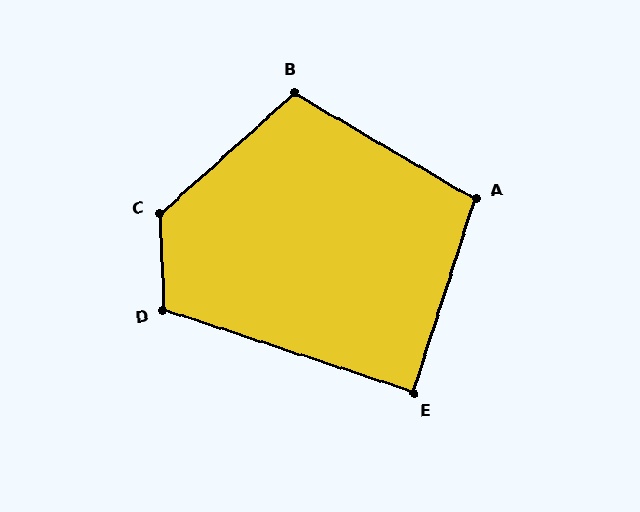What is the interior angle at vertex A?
Approximately 103 degrees (obtuse).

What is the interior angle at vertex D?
Approximately 111 degrees (obtuse).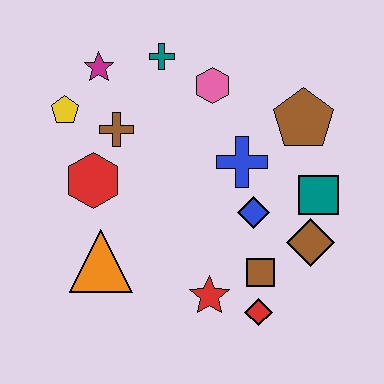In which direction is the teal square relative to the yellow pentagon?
The teal square is to the right of the yellow pentagon.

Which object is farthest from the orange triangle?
The brown pentagon is farthest from the orange triangle.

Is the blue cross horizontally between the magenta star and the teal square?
Yes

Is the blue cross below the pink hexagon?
Yes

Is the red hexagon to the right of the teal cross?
No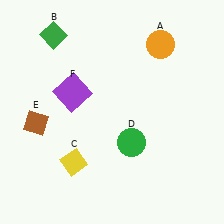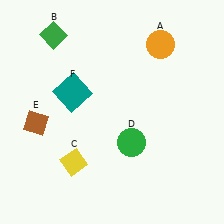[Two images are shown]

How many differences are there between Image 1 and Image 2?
There is 1 difference between the two images.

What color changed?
The square (F) changed from purple in Image 1 to teal in Image 2.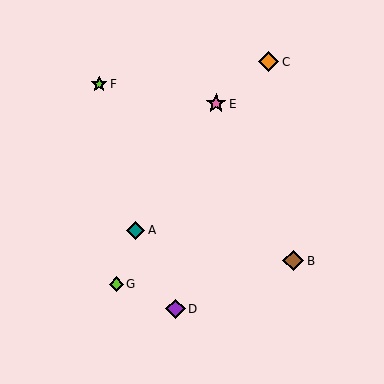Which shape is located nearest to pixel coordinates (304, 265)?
The brown diamond (labeled B) at (293, 261) is nearest to that location.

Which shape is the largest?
The brown diamond (labeled B) is the largest.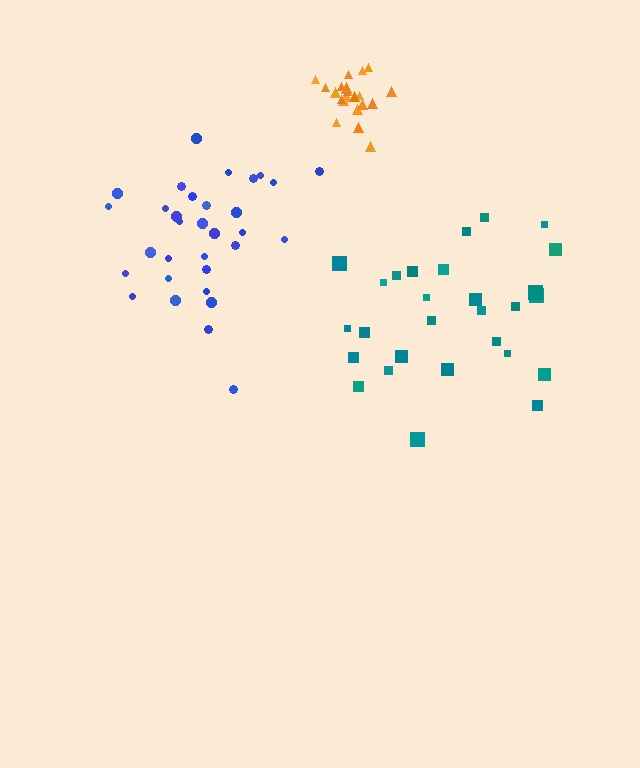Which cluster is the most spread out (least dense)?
Teal.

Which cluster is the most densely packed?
Orange.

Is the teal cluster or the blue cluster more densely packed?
Blue.